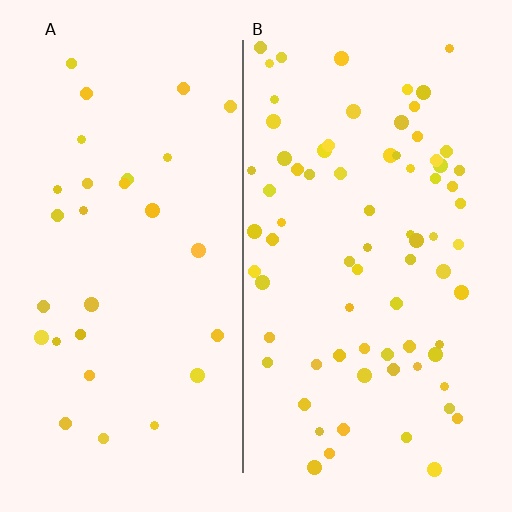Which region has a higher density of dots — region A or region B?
B (the right).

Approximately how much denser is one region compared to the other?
Approximately 2.5× — region B over region A.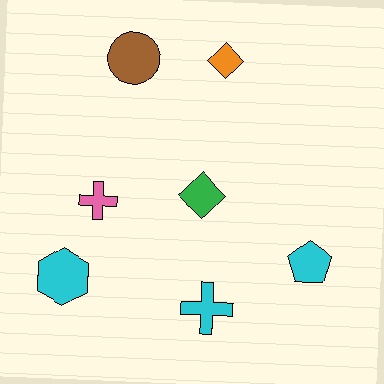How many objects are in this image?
There are 7 objects.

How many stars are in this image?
There are no stars.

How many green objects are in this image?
There is 1 green object.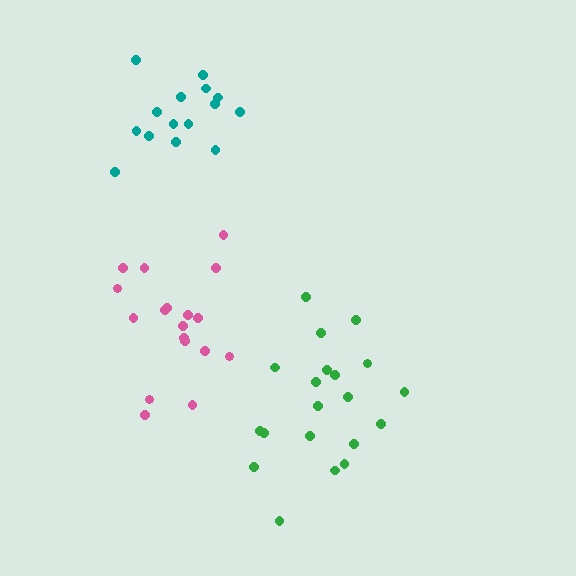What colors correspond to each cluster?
The clusters are colored: green, teal, pink.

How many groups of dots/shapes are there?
There are 3 groups.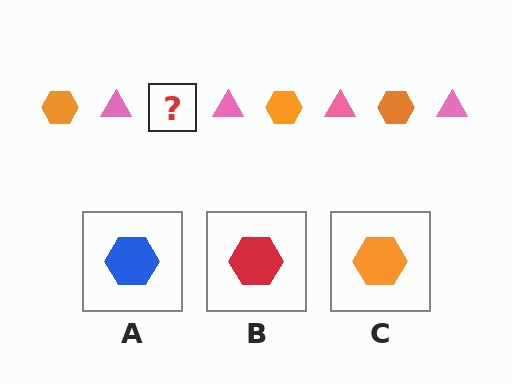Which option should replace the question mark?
Option C.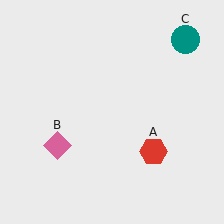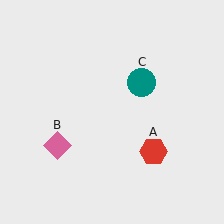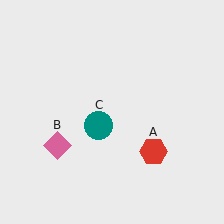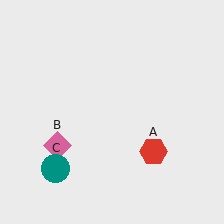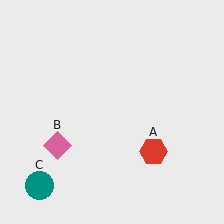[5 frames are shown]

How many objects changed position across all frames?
1 object changed position: teal circle (object C).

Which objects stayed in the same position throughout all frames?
Red hexagon (object A) and pink diamond (object B) remained stationary.